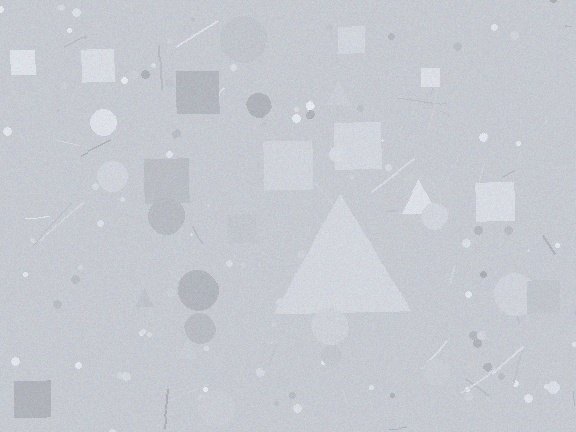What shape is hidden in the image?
A triangle is hidden in the image.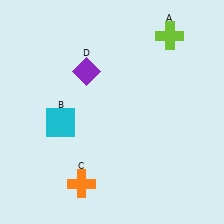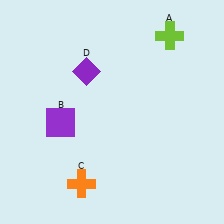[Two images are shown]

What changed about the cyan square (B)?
In Image 1, B is cyan. In Image 2, it changed to purple.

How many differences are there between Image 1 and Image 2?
There is 1 difference between the two images.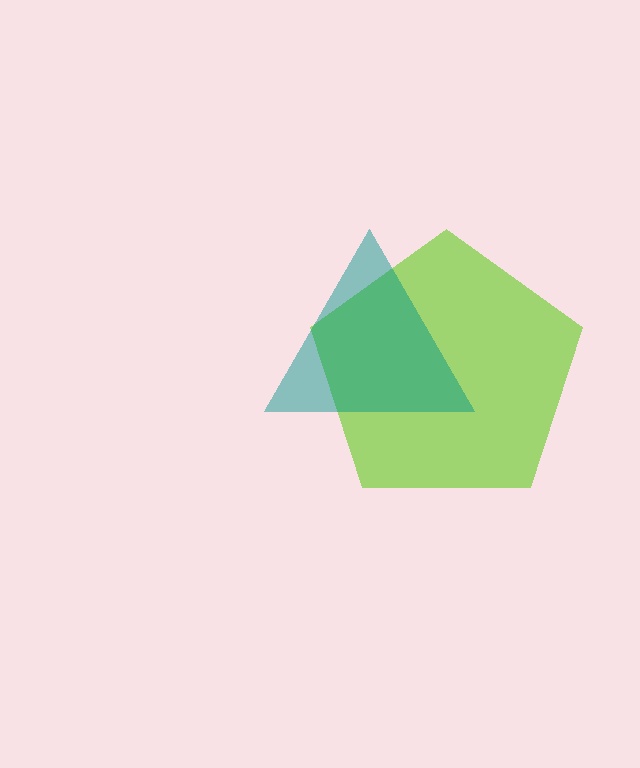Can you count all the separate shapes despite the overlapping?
Yes, there are 2 separate shapes.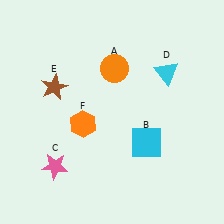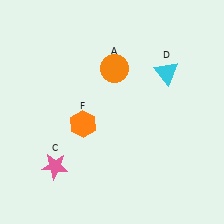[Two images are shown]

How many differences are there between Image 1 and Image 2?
There are 2 differences between the two images.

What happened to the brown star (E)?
The brown star (E) was removed in Image 2. It was in the top-left area of Image 1.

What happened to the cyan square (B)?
The cyan square (B) was removed in Image 2. It was in the bottom-right area of Image 1.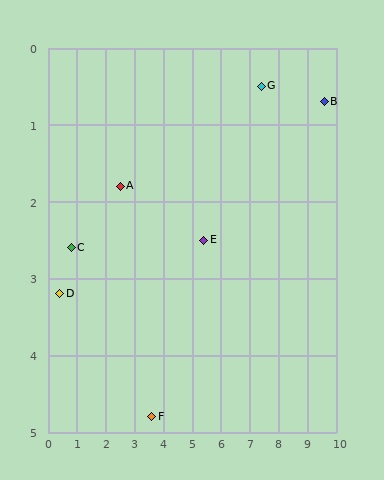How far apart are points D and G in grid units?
Points D and G are about 7.5 grid units apart.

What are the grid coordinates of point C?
Point C is at approximately (0.8, 2.6).